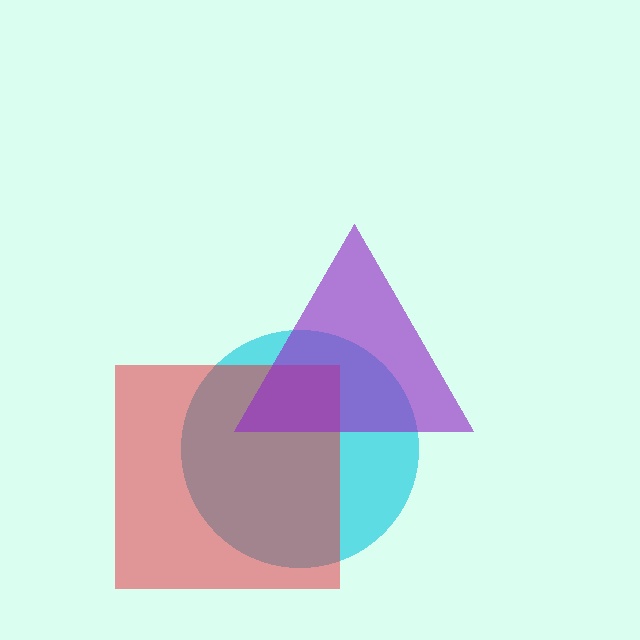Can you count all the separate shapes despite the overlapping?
Yes, there are 3 separate shapes.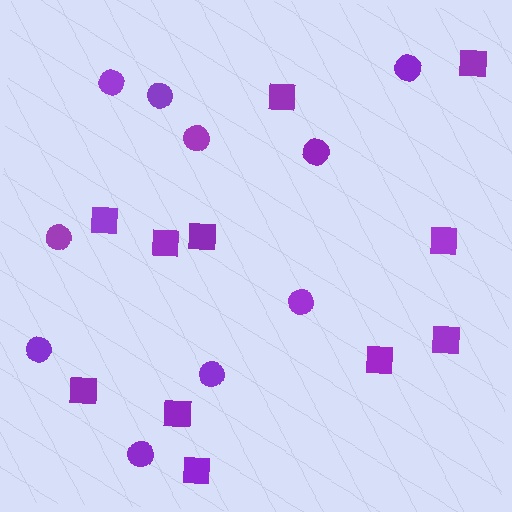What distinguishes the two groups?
There are 2 groups: one group of circles (10) and one group of squares (11).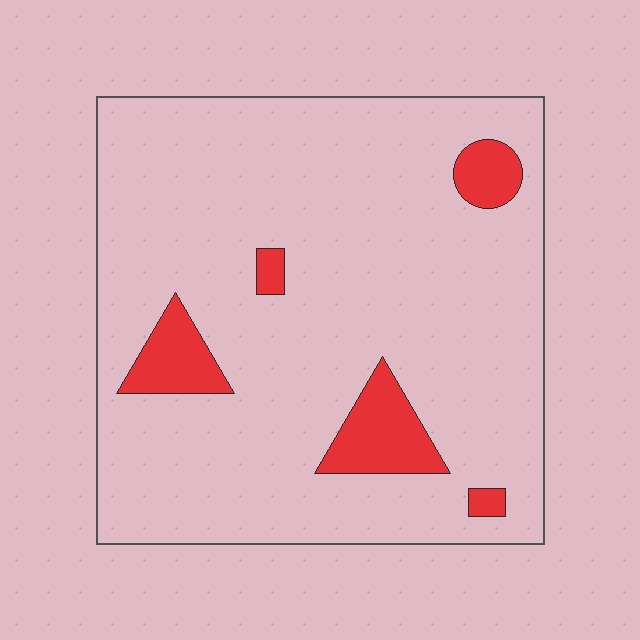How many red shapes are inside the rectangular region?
5.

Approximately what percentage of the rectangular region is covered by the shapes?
Approximately 10%.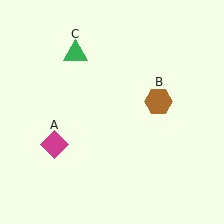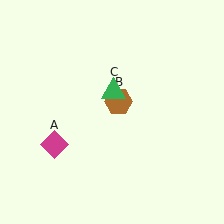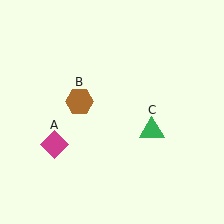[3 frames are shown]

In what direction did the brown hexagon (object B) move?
The brown hexagon (object B) moved left.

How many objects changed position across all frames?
2 objects changed position: brown hexagon (object B), green triangle (object C).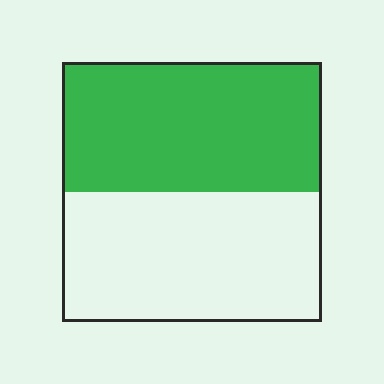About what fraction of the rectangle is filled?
About one half (1/2).